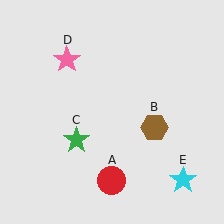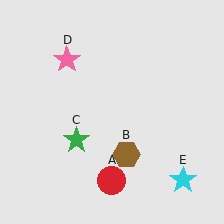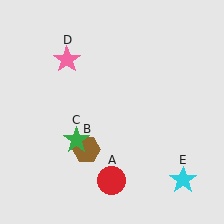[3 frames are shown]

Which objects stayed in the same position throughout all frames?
Red circle (object A) and green star (object C) and pink star (object D) and cyan star (object E) remained stationary.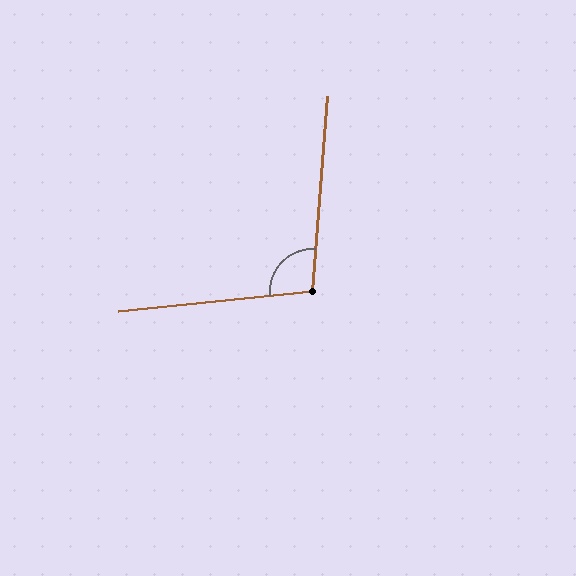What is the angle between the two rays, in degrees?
Approximately 100 degrees.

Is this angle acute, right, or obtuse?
It is obtuse.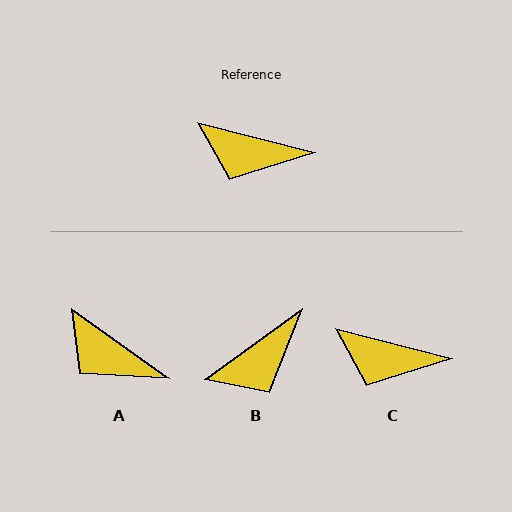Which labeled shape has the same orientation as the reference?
C.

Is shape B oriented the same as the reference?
No, it is off by about 51 degrees.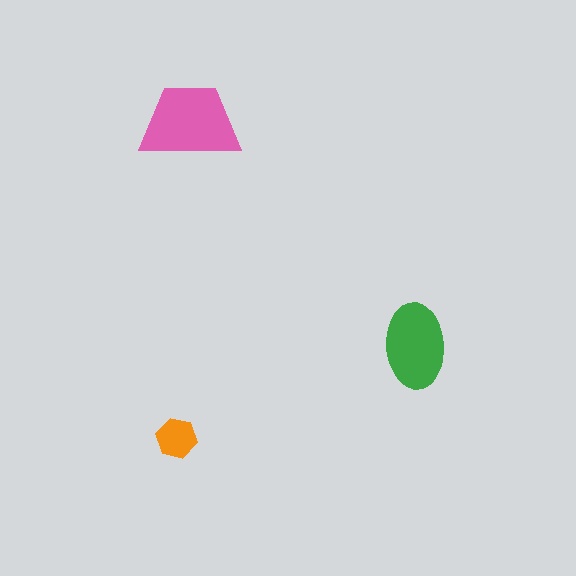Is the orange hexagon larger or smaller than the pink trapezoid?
Smaller.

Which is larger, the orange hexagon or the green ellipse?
The green ellipse.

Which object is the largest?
The pink trapezoid.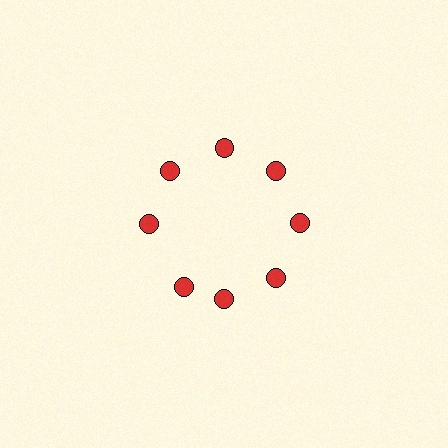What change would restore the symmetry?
The symmetry would be restored by rotating it back into even spacing with its neighbors so that all 8 circles sit at equal angles and equal distance from the center.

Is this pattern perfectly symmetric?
No. The 8 red circles are arranged in a ring, but one element near the 8 o'clock position is rotated out of alignment along the ring, breaking the 8-fold rotational symmetry.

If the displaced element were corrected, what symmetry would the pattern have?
It would have 8-fold rotational symmetry — the pattern would map onto itself every 45 degrees.